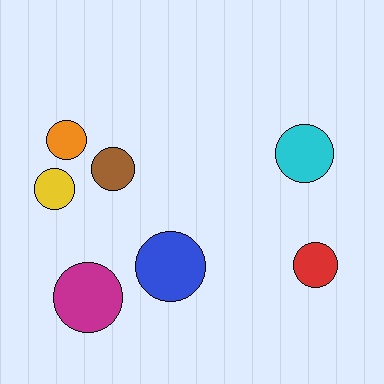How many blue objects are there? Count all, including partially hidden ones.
There is 1 blue object.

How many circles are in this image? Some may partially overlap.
There are 7 circles.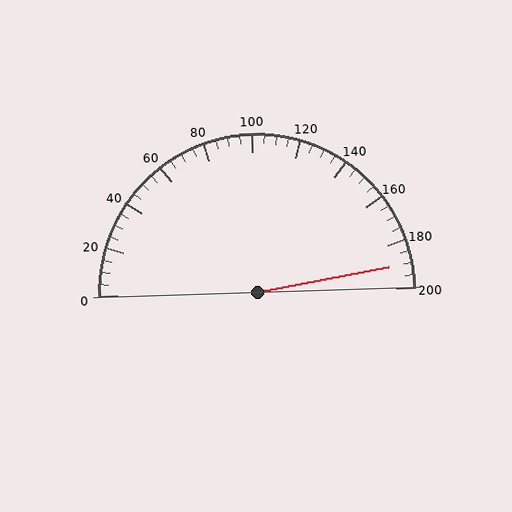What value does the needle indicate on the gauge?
The needle indicates approximately 190.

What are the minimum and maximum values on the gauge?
The gauge ranges from 0 to 200.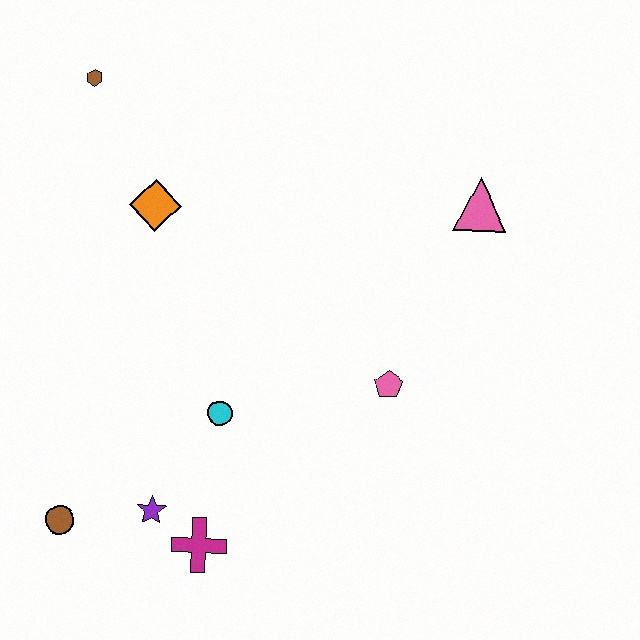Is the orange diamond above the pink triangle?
No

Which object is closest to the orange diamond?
The brown hexagon is closest to the orange diamond.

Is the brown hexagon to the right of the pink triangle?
No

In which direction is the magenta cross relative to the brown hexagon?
The magenta cross is below the brown hexagon.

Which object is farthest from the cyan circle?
The brown hexagon is farthest from the cyan circle.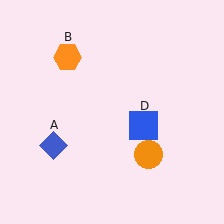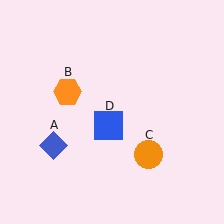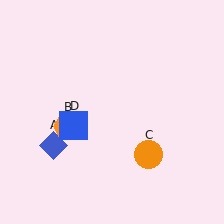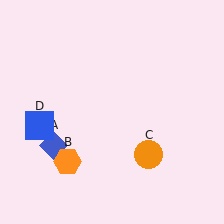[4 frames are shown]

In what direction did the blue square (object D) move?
The blue square (object D) moved left.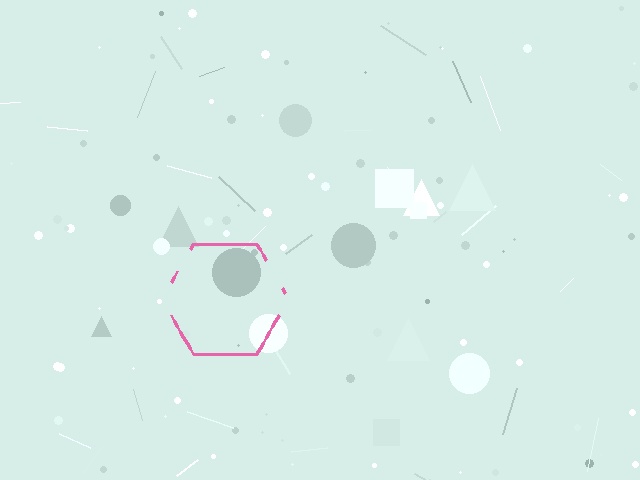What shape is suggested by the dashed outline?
The dashed outline suggests a hexagon.